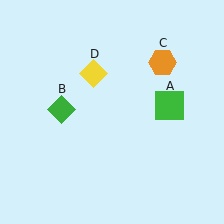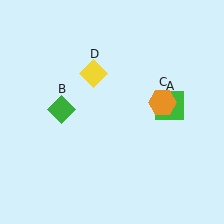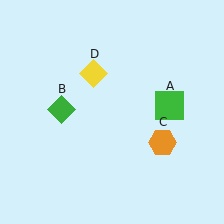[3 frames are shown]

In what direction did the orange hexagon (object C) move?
The orange hexagon (object C) moved down.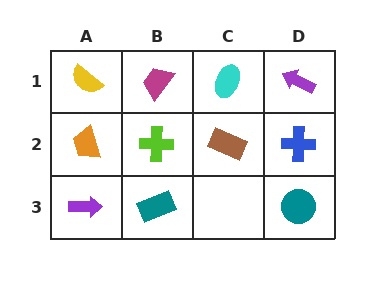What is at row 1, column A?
A yellow semicircle.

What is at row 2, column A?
An orange trapezoid.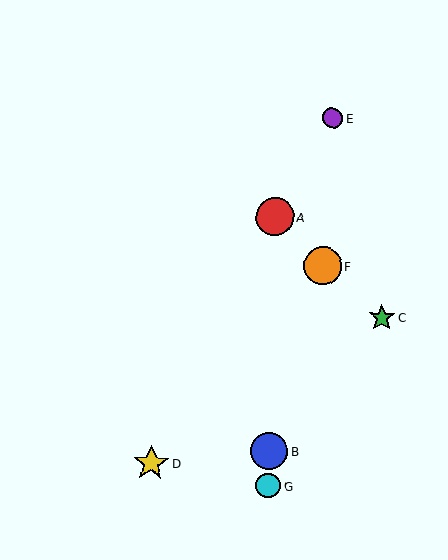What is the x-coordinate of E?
Object E is at x≈332.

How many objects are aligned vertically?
3 objects (A, B, G) are aligned vertically.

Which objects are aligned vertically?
Objects A, B, G are aligned vertically.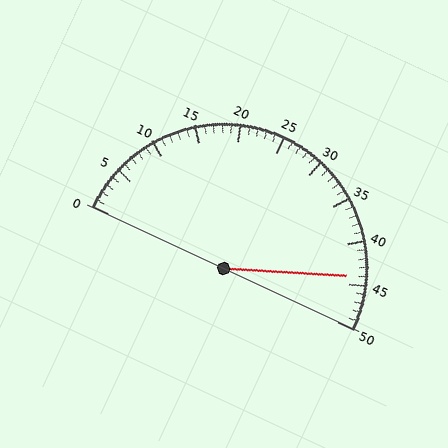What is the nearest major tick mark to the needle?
The nearest major tick mark is 45.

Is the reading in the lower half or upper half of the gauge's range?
The reading is in the upper half of the range (0 to 50).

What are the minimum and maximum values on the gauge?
The gauge ranges from 0 to 50.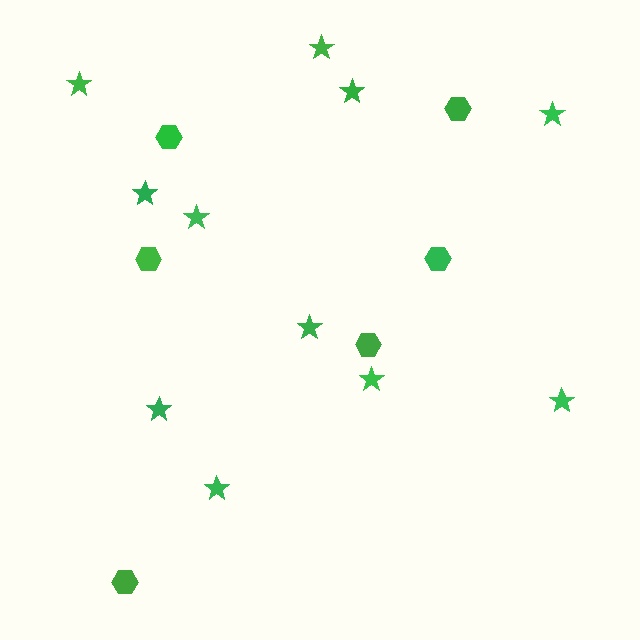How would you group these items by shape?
There are 2 groups: one group of hexagons (6) and one group of stars (11).